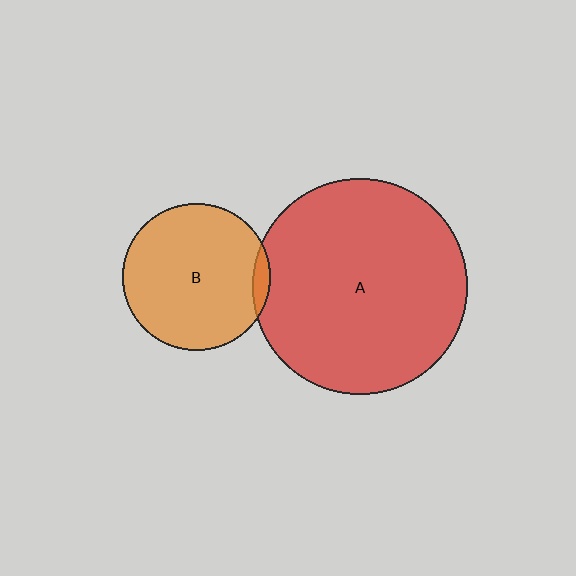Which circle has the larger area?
Circle A (red).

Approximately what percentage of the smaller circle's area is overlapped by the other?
Approximately 5%.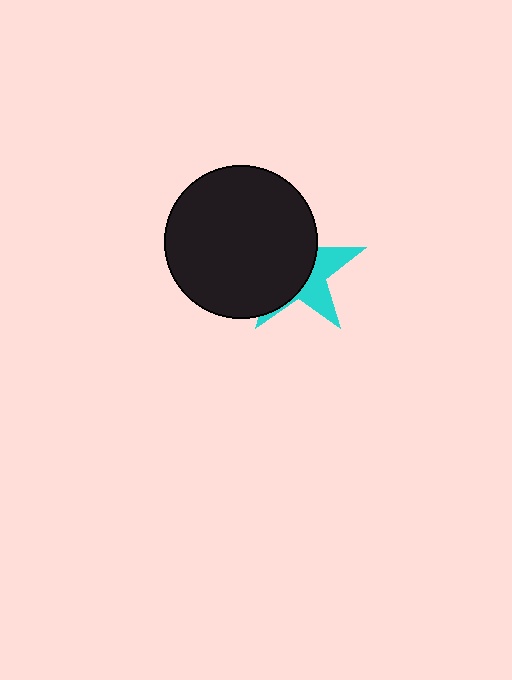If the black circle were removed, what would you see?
You would see the complete cyan star.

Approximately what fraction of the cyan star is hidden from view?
Roughly 64% of the cyan star is hidden behind the black circle.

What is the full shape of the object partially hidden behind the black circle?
The partially hidden object is a cyan star.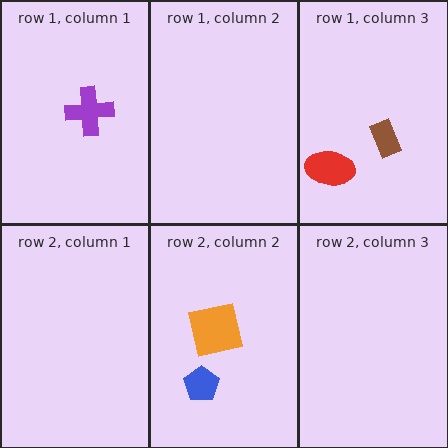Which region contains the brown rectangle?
The row 1, column 3 region.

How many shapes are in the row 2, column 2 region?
2.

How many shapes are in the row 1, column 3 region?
2.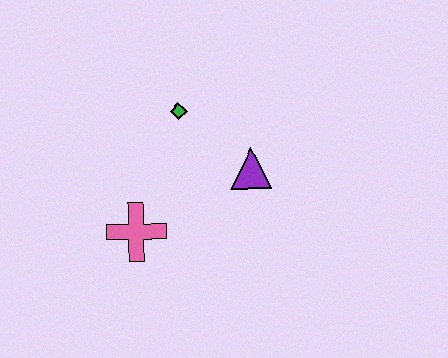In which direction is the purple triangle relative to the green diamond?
The purple triangle is to the right of the green diamond.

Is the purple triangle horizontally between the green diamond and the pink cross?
No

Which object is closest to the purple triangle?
The green diamond is closest to the purple triangle.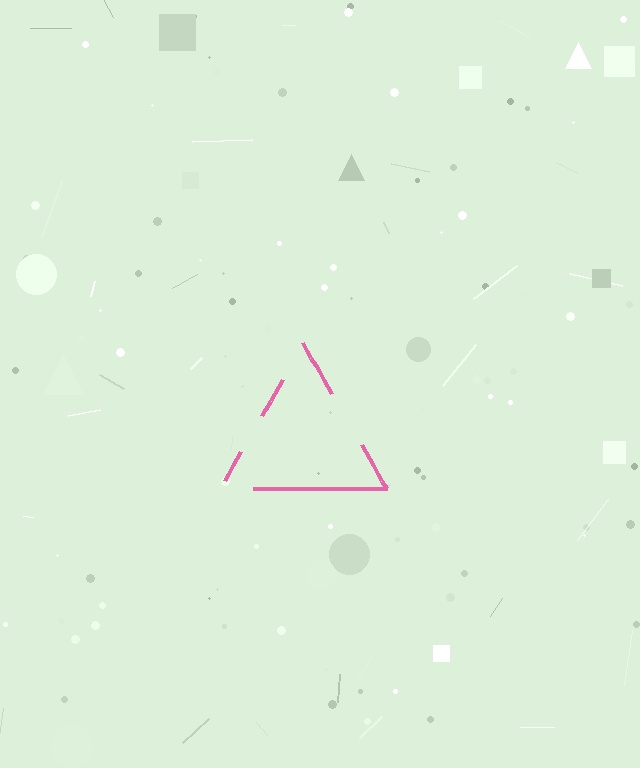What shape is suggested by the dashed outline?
The dashed outline suggests a triangle.